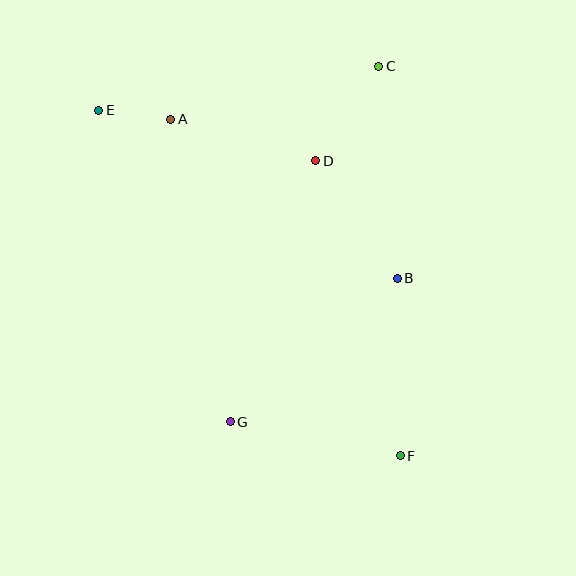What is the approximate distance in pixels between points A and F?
The distance between A and F is approximately 407 pixels.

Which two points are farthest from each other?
Points E and F are farthest from each other.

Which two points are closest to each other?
Points A and E are closest to each other.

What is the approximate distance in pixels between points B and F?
The distance between B and F is approximately 178 pixels.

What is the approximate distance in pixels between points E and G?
The distance between E and G is approximately 338 pixels.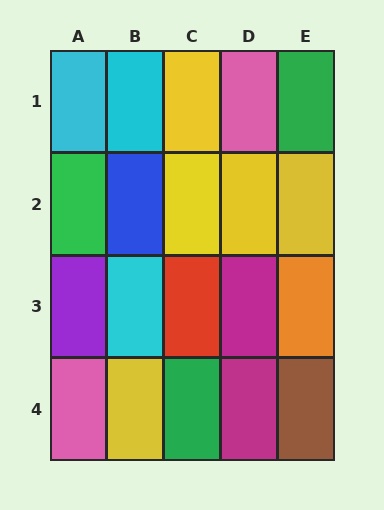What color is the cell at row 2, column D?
Yellow.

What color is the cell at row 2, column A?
Green.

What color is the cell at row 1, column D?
Pink.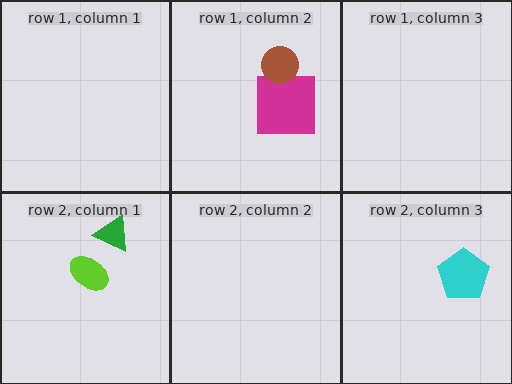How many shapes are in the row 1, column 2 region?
2.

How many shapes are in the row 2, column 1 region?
2.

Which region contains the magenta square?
The row 1, column 2 region.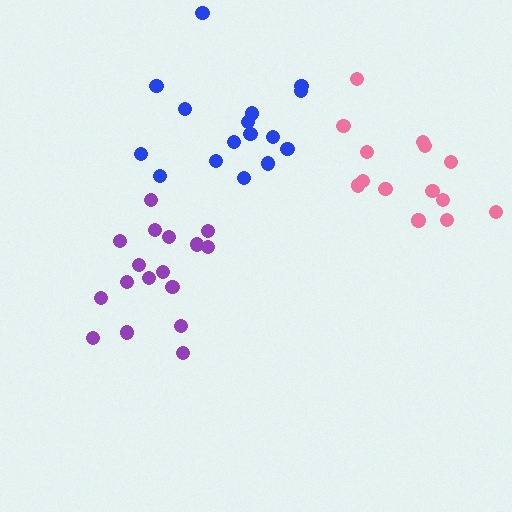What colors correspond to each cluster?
The clusters are colored: pink, purple, blue.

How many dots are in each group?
Group 1: 14 dots, Group 2: 17 dots, Group 3: 16 dots (47 total).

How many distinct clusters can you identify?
There are 3 distinct clusters.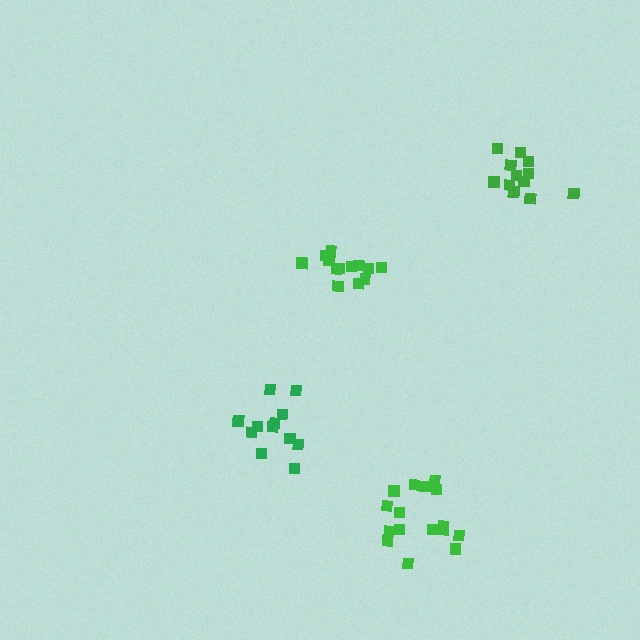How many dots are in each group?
Group 1: 12 dots, Group 2: 16 dots, Group 3: 13 dots, Group 4: 13 dots (54 total).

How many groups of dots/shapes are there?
There are 4 groups.